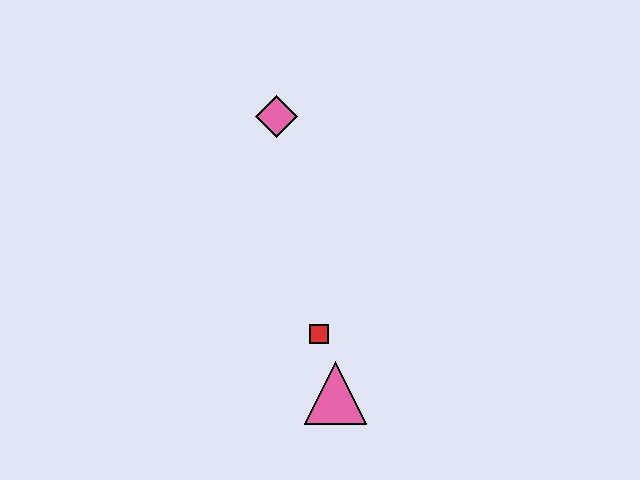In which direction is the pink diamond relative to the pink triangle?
The pink diamond is above the pink triangle.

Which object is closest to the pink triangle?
The red square is closest to the pink triangle.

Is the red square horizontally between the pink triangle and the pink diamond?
Yes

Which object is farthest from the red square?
The pink diamond is farthest from the red square.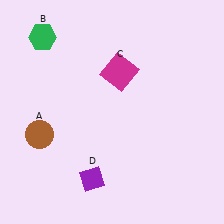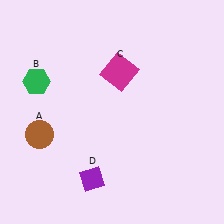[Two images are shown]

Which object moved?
The green hexagon (B) moved down.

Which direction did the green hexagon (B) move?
The green hexagon (B) moved down.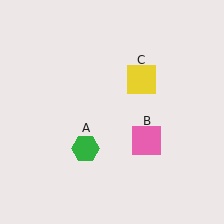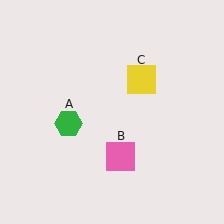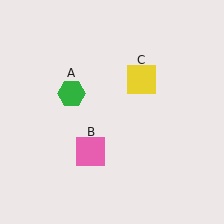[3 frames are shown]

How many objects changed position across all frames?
2 objects changed position: green hexagon (object A), pink square (object B).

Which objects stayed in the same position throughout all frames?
Yellow square (object C) remained stationary.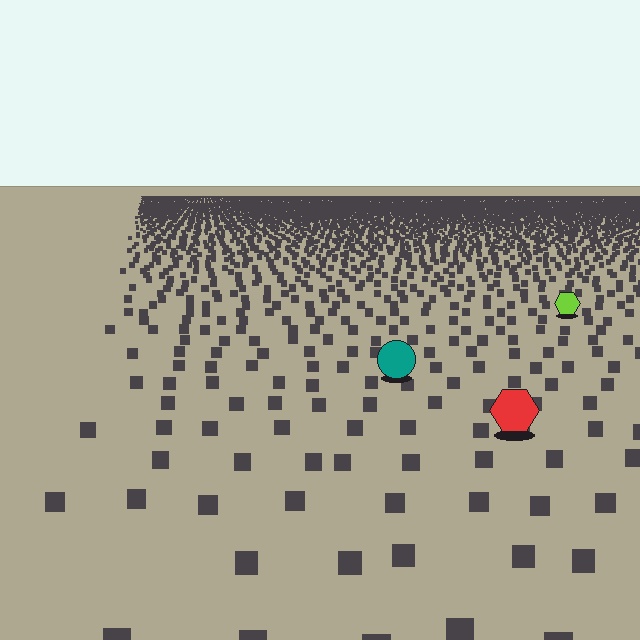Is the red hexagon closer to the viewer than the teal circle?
Yes. The red hexagon is closer — you can tell from the texture gradient: the ground texture is coarser near it.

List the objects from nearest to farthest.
From nearest to farthest: the red hexagon, the teal circle, the lime hexagon.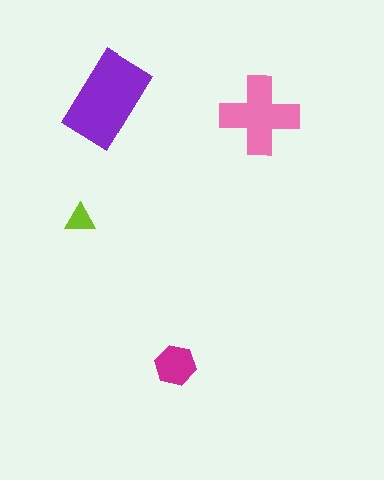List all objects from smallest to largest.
The lime triangle, the magenta hexagon, the pink cross, the purple rectangle.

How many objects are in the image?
There are 4 objects in the image.